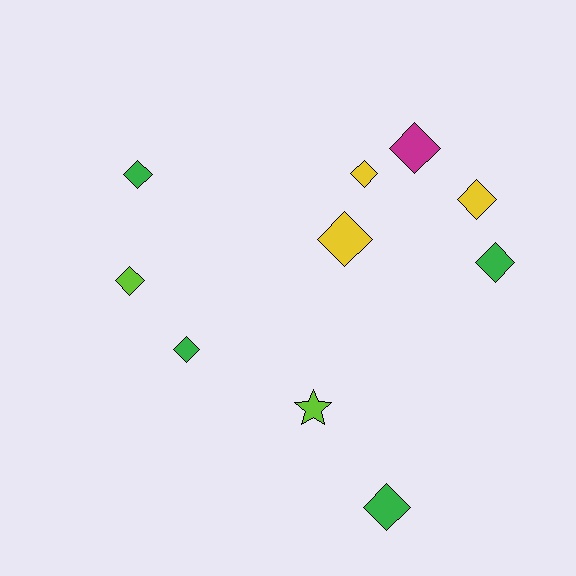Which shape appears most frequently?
Diamond, with 9 objects.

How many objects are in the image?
There are 10 objects.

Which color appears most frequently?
Green, with 4 objects.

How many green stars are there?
There are no green stars.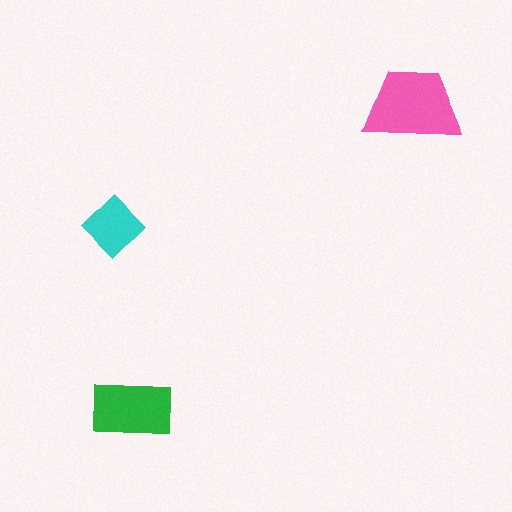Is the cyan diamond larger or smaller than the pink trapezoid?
Smaller.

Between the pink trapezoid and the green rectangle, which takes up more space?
The pink trapezoid.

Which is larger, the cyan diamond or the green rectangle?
The green rectangle.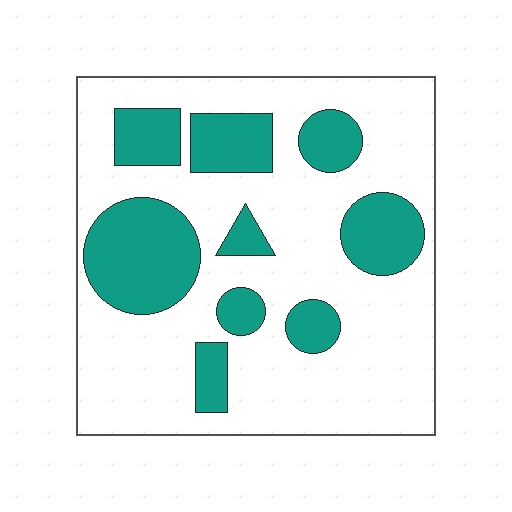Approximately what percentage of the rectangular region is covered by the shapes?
Approximately 30%.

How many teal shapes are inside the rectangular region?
9.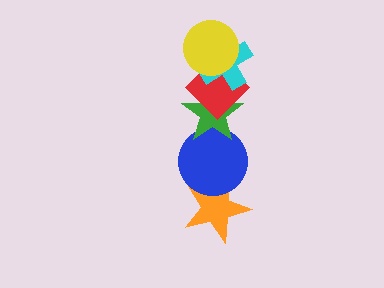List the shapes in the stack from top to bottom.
From top to bottom: the yellow circle, the cyan cross, the red diamond, the green star, the blue circle, the orange star.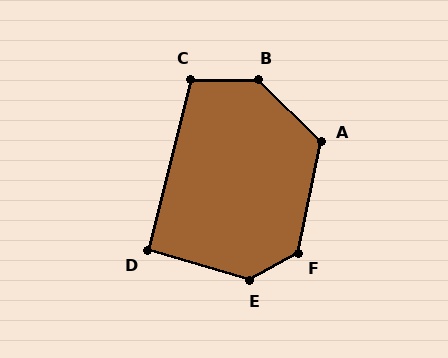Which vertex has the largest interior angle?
B, at approximately 136 degrees.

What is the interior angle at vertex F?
Approximately 131 degrees (obtuse).